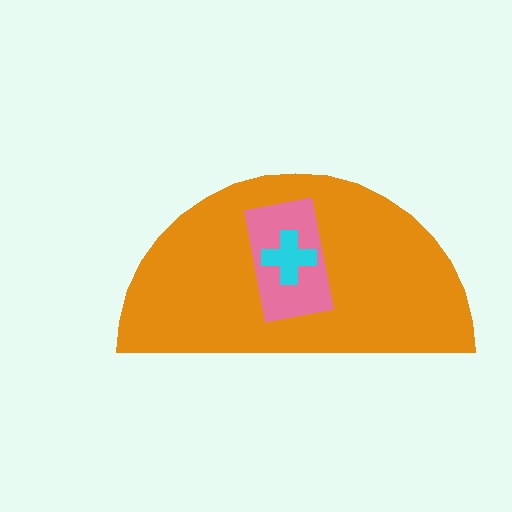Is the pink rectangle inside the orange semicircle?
Yes.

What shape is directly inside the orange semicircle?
The pink rectangle.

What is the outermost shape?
The orange semicircle.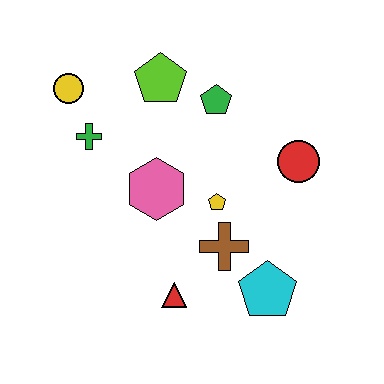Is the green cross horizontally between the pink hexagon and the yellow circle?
Yes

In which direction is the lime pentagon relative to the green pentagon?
The lime pentagon is to the left of the green pentagon.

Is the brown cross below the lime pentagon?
Yes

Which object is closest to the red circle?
The yellow pentagon is closest to the red circle.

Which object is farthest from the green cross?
The cyan pentagon is farthest from the green cross.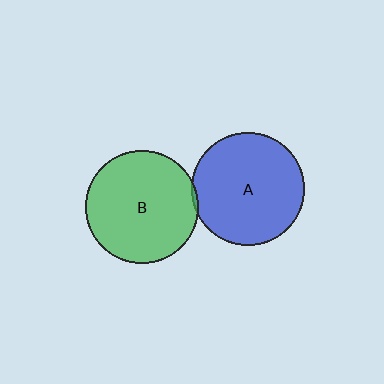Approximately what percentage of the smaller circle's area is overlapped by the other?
Approximately 5%.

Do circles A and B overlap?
Yes.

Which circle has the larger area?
Circle B (green).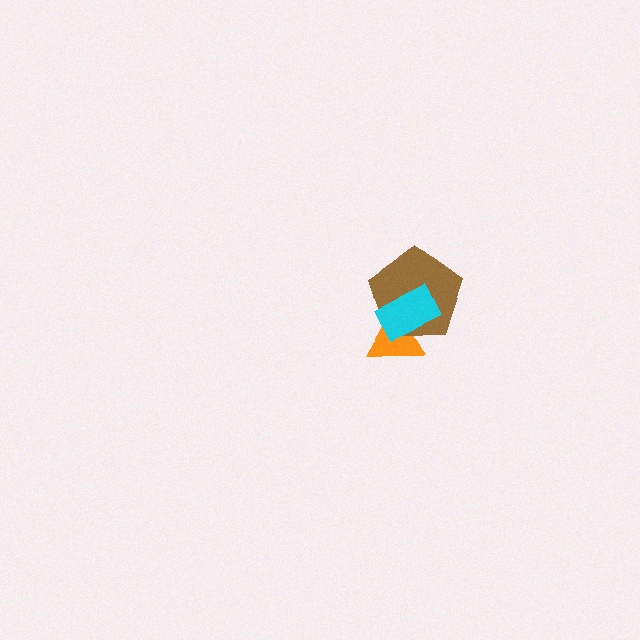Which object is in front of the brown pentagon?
The cyan rectangle is in front of the brown pentagon.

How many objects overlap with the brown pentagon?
2 objects overlap with the brown pentagon.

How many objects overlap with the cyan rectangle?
2 objects overlap with the cyan rectangle.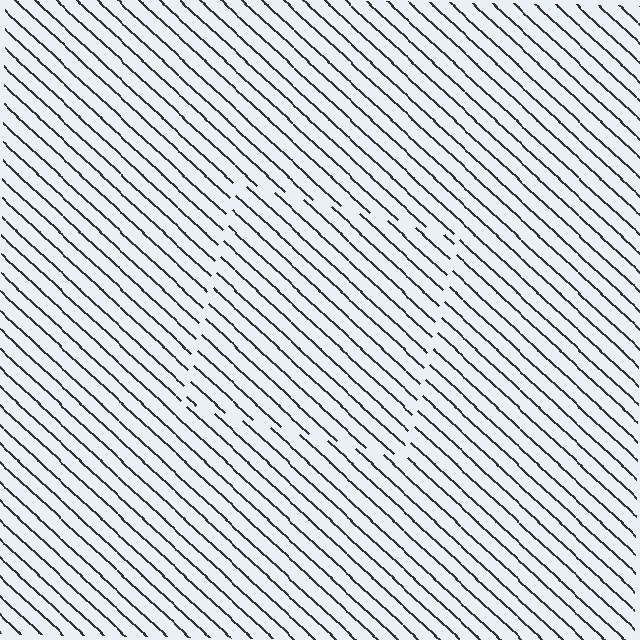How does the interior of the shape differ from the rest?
The interior of the shape contains the same grating, shifted by half a period — the contour is defined by the phase discontinuity where line-ends from the inner and outer gratings abut.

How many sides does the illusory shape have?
4 sides — the line-ends trace a square.